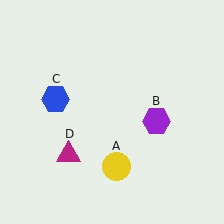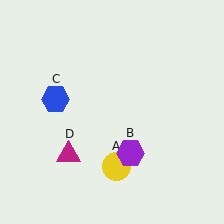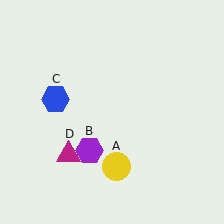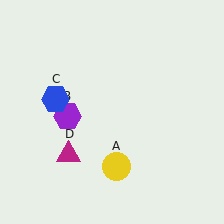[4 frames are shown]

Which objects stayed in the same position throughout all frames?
Yellow circle (object A) and blue hexagon (object C) and magenta triangle (object D) remained stationary.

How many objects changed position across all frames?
1 object changed position: purple hexagon (object B).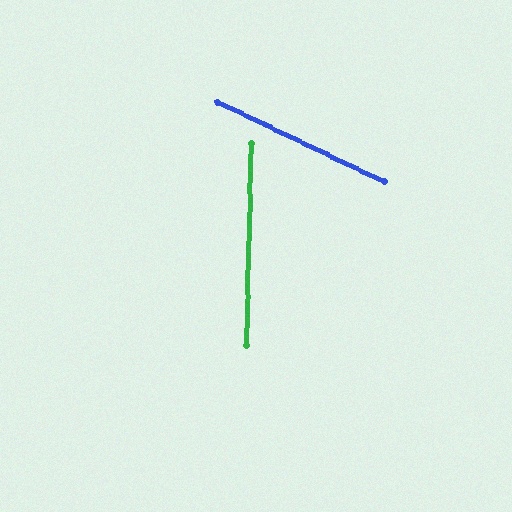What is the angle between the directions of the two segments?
Approximately 66 degrees.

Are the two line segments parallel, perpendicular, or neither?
Neither parallel nor perpendicular — they differ by about 66°.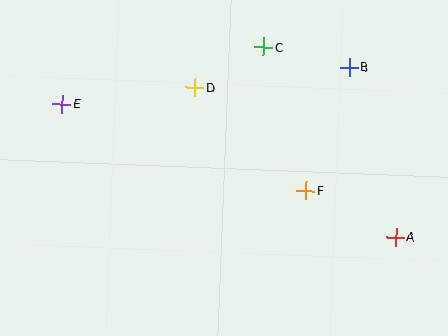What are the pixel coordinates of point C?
Point C is at (263, 47).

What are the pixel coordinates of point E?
Point E is at (62, 104).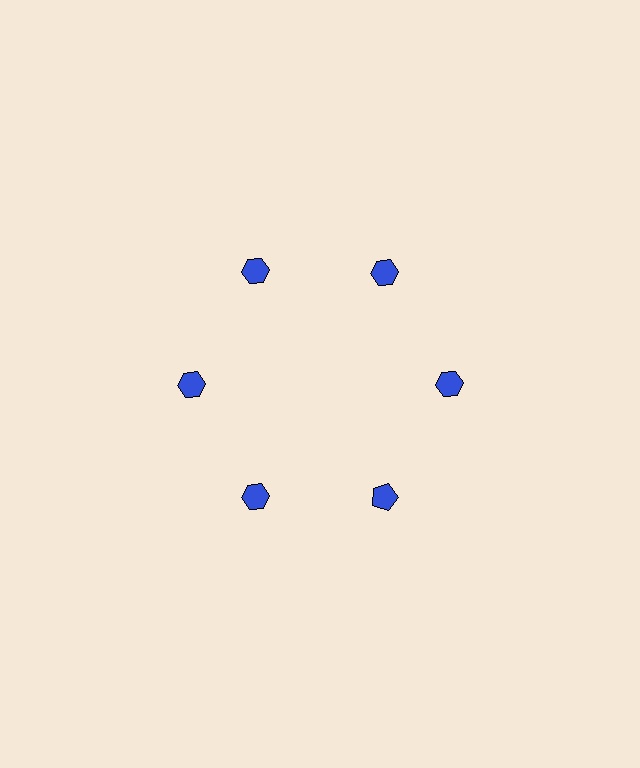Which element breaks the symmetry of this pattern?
The blue pentagon at roughly the 5 o'clock position breaks the symmetry. All other shapes are blue hexagons.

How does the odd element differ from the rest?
It has a different shape: pentagon instead of hexagon.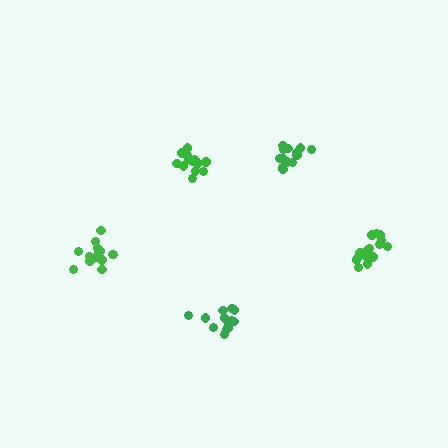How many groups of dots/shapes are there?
There are 5 groups.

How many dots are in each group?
Group 1: 14 dots, Group 2: 14 dots, Group 3: 15 dots, Group 4: 13 dots, Group 5: 17 dots (73 total).